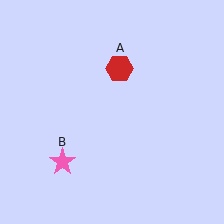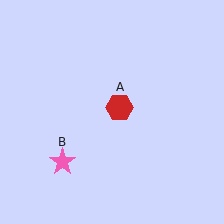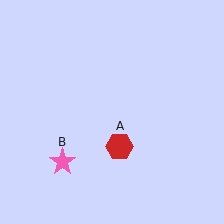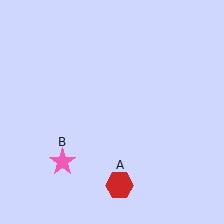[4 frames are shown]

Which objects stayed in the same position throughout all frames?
Pink star (object B) remained stationary.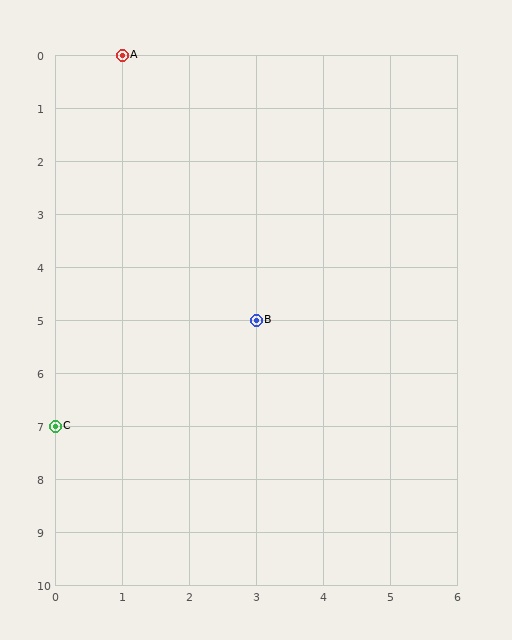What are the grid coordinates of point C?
Point C is at grid coordinates (0, 7).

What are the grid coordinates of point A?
Point A is at grid coordinates (1, 0).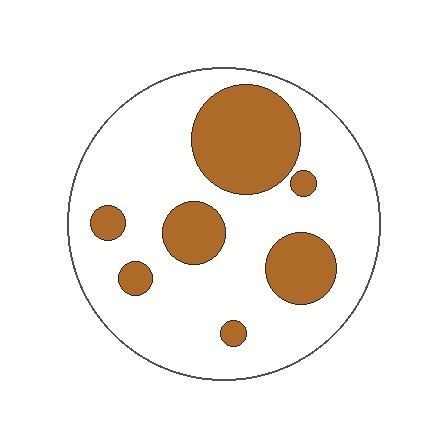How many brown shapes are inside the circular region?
7.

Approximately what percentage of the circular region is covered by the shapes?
Approximately 25%.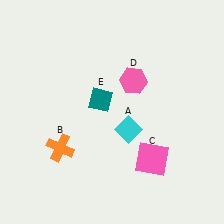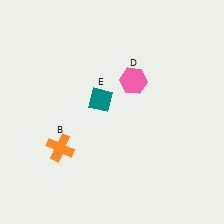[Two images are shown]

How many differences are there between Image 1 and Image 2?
There are 2 differences between the two images.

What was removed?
The cyan diamond (A), the pink square (C) were removed in Image 2.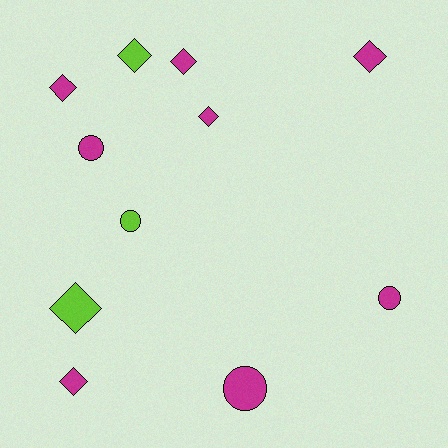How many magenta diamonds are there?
There are 5 magenta diamonds.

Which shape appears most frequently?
Diamond, with 7 objects.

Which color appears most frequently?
Magenta, with 8 objects.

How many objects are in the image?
There are 11 objects.